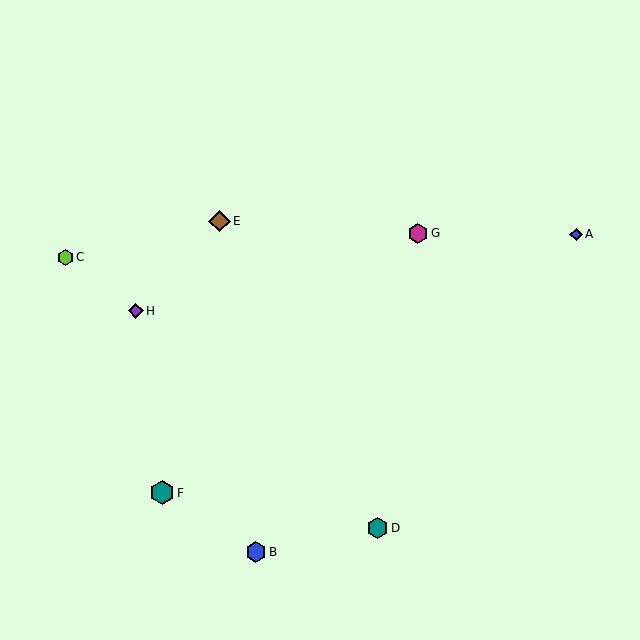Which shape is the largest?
The teal hexagon (labeled F) is the largest.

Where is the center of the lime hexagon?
The center of the lime hexagon is at (65, 257).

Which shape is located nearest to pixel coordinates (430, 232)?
The magenta hexagon (labeled G) at (418, 233) is nearest to that location.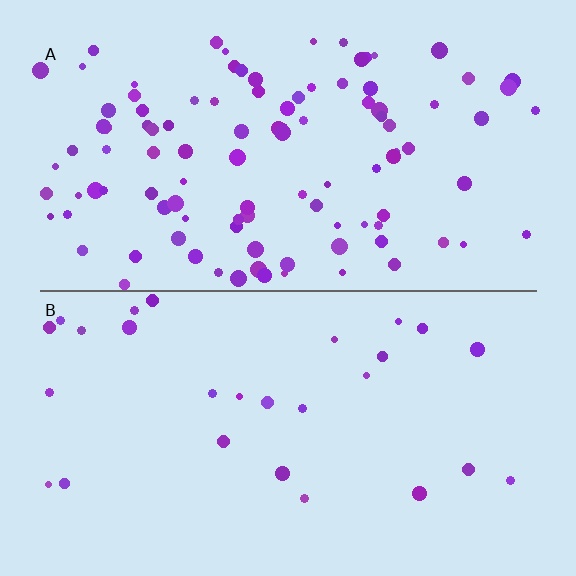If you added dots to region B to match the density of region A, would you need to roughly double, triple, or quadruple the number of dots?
Approximately quadruple.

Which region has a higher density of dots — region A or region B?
A (the top).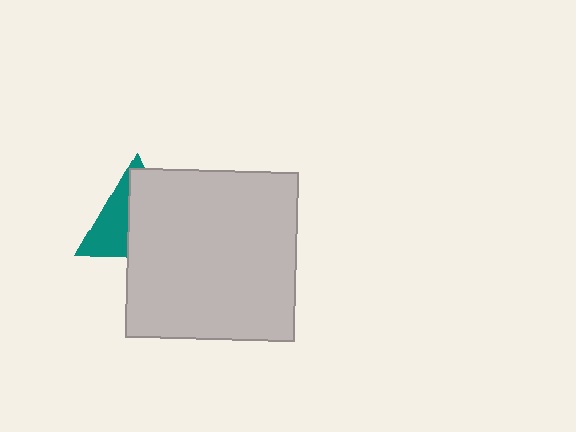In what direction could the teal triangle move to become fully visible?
The teal triangle could move left. That would shift it out from behind the light gray square entirely.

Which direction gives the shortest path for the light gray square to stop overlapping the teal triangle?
Moving right gives the shortest separation.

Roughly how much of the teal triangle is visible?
A small part of it is visible (roughly 40%).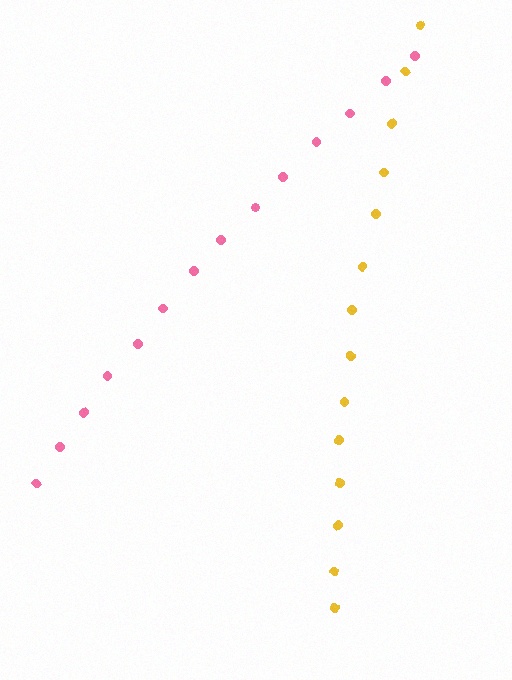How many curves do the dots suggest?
There are 2 distinct paths.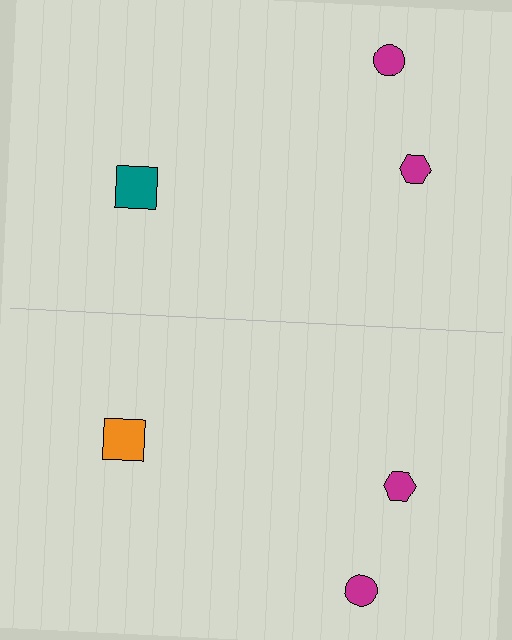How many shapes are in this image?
There are 6 shapes in this image.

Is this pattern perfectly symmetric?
No, the pattern is not perfectly symmetric. The orange square on the bottom side breaks the symmetry — its mirror counterpart is teal.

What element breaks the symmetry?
The orange square on the bottom side breaks the symmetry — its mirror counterpart is teal.